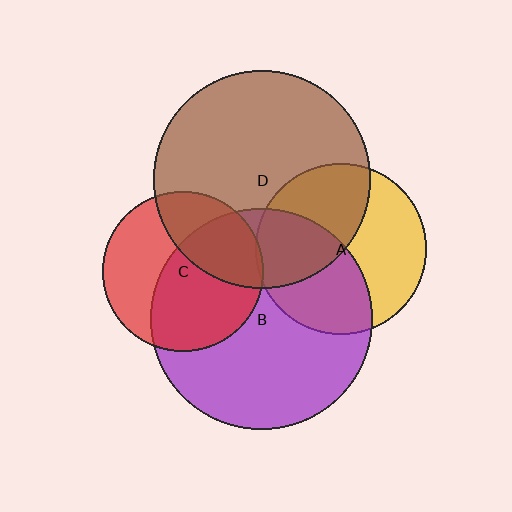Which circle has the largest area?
Circle B (purple).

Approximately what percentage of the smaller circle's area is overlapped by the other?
Approximately 5%.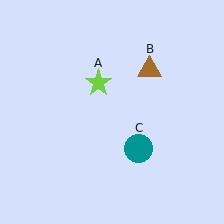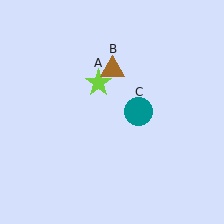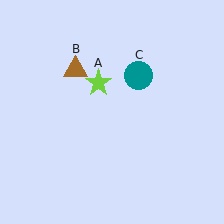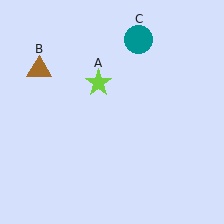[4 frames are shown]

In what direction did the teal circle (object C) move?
The teal circle (object C) moved up.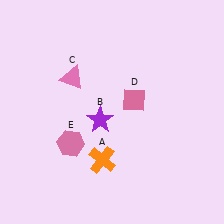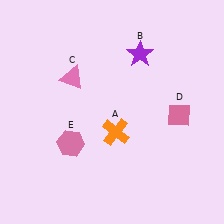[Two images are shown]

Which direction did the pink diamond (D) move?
The pink diamond (D) moved right.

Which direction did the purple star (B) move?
The purple star (B) moved up.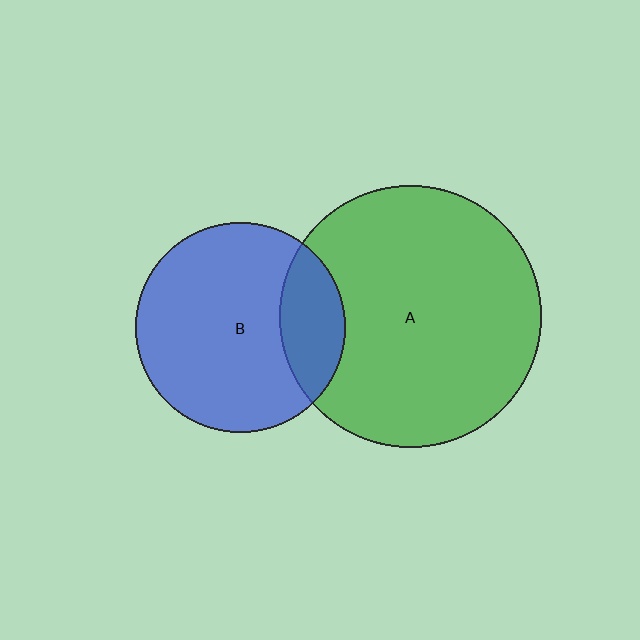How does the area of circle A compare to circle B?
Approximately 1.6 times.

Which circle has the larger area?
Circle A (green).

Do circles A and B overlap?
Yes.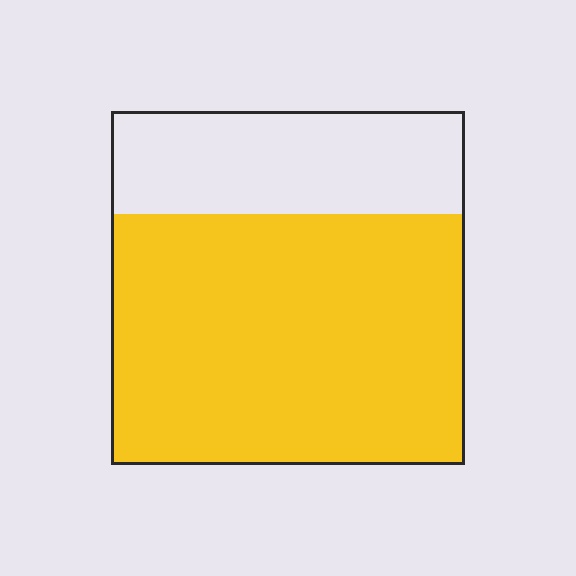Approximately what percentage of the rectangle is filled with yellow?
Approximately 70%.